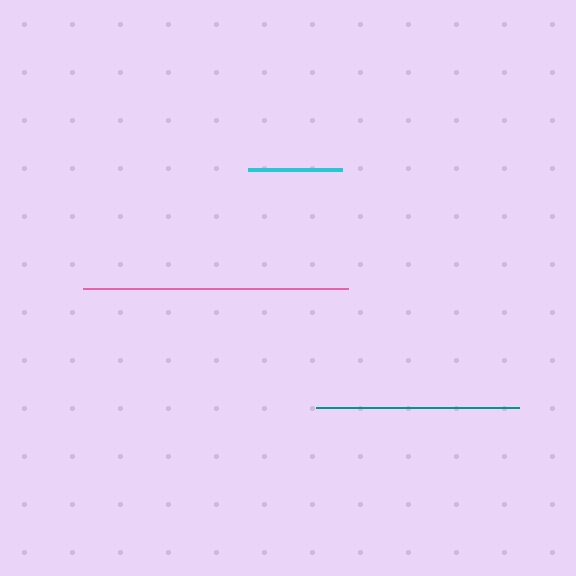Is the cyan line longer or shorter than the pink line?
The pink line is longer than the cyan line.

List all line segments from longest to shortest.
From longest to shortest: pink, teal, cyan.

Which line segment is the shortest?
The cyan line is the shortest at approximately 94 pixels.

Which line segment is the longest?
The pink line is the longest at approximately 265 pixels.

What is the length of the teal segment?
The teal segment is approximately 203 pixels long.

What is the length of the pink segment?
The pink segment is approximately 265 pixels long.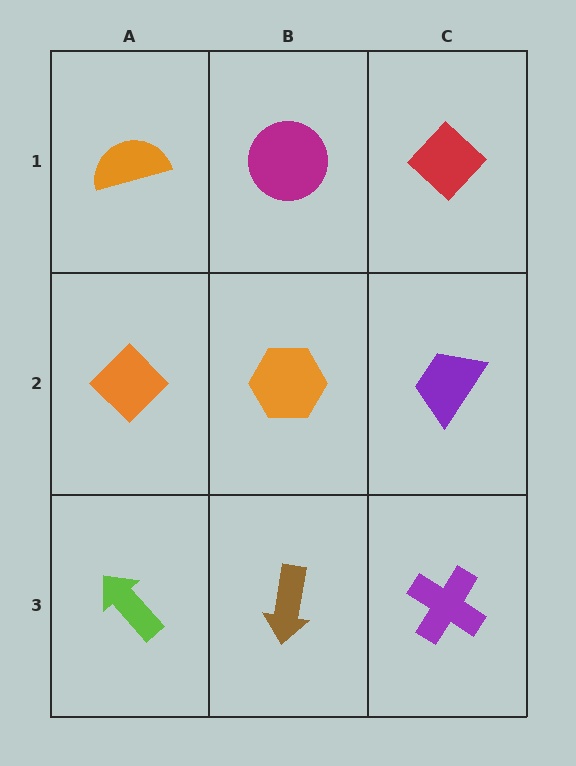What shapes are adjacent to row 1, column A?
An orange diamond (row 2, column A), a magenta circle (row 1, column B).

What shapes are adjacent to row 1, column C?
A purple trapezoid (row 2, column C), a magenta circle (row 1, column B).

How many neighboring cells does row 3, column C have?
2.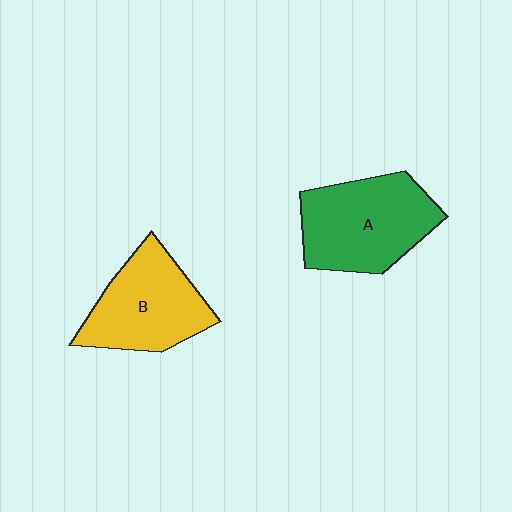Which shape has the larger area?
Shape A (green).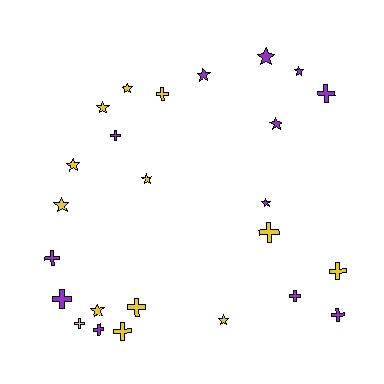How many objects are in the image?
There are 25 objects.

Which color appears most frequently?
Yellow, with 13 objects.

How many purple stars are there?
There are 5 purple stars.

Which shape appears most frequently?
Cross, with 13 objects.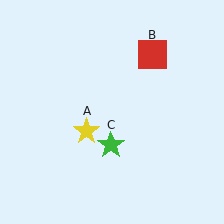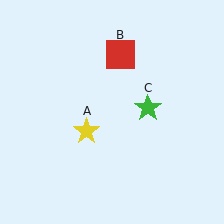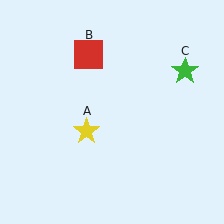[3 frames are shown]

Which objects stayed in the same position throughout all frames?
Yellow star (object A) remained stationary.